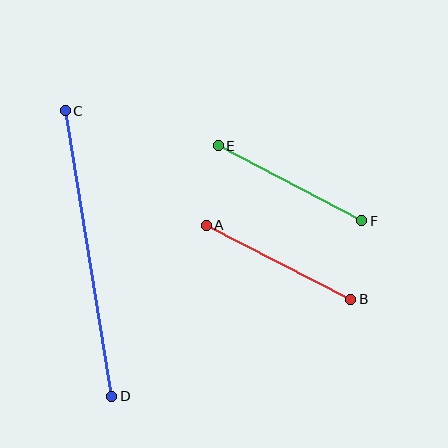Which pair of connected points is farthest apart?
Points C and D are farthest apart.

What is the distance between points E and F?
The distance is approximately 162 pixels.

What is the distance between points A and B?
The distance is approximately 162 pixels.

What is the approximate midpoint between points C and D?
The midpoint is at approximately (89, 253) pixels.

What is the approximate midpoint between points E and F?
The midpoint is at approximately (290, 183) pixels.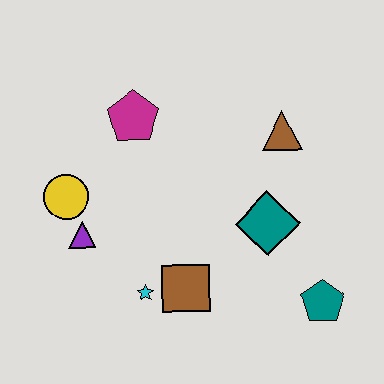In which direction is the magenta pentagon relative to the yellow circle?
The magenta pentagon is above the yellow circle.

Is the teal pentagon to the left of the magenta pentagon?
No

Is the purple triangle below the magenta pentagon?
Yes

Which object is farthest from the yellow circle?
The teal pentagon is farthest from the yellow circle.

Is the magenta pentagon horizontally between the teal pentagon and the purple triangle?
Yes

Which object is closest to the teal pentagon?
The teal diamond is closest to the teal pentagon.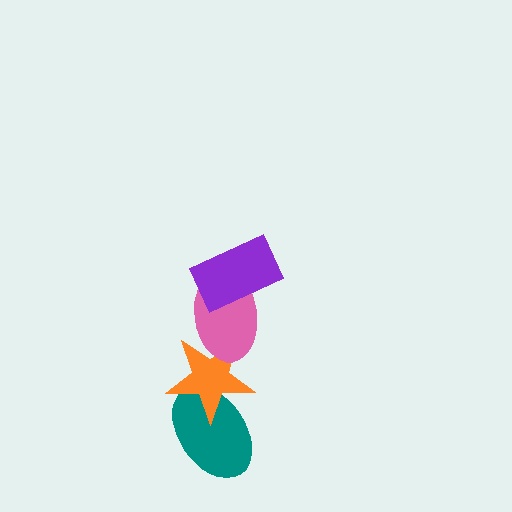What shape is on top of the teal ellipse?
The orange star is on top of the teal ellipse.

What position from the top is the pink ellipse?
The pink ellipse is 2nd from the top.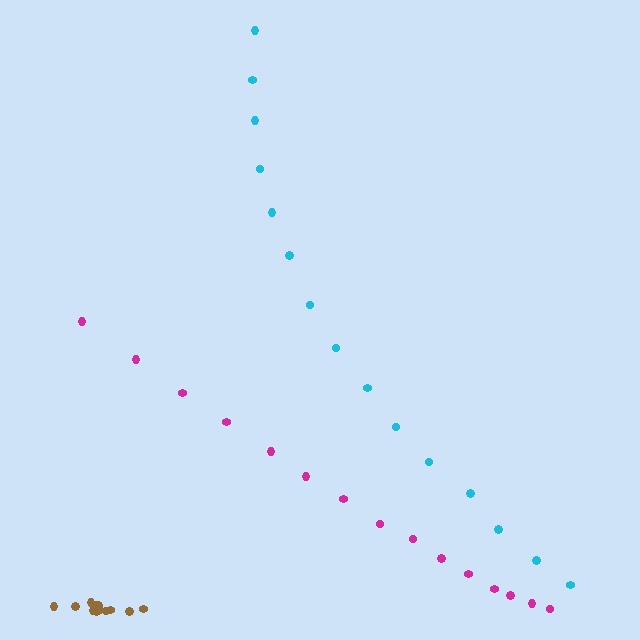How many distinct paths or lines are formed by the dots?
There are 3 distinct paths.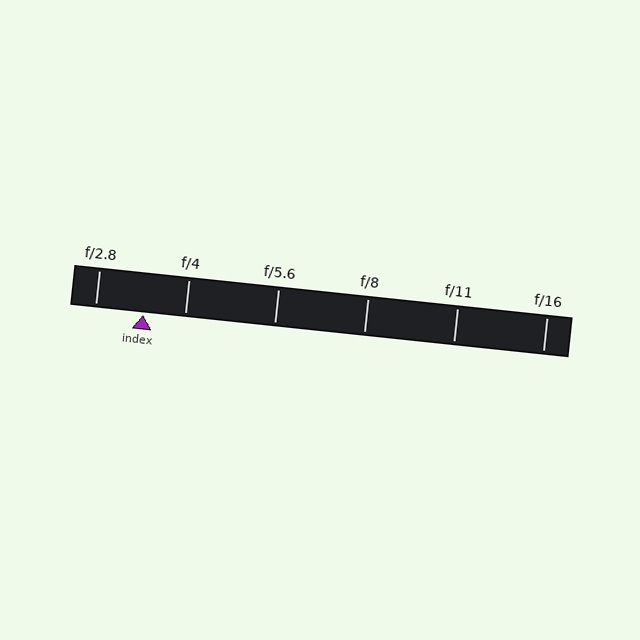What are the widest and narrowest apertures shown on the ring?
The widest aperture shown is f/2.8 and the narrowest is f/16.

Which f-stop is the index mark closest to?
The index mark is closest to f/4.